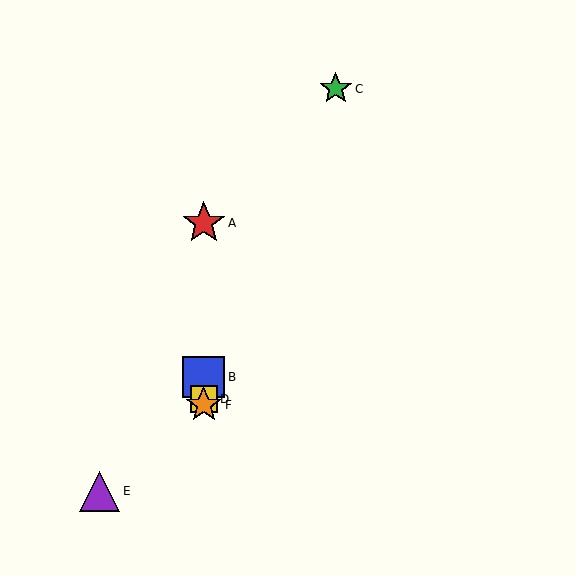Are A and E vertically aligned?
No, A is at x≈204 and E is at x≈100.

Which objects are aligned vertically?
Objects A, B, D, F are aligned vertically.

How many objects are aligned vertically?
4 objects (A, B, D, F) are aligned vertically.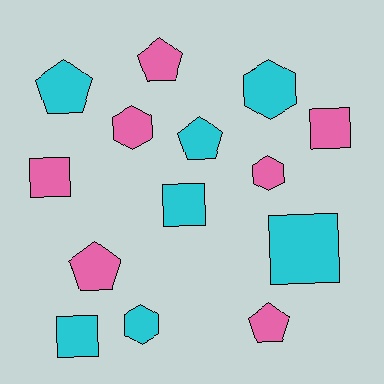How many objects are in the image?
There are 14 objects.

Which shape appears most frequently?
Square, with 5 objects.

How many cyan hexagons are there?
There are 2 cyan hexagons.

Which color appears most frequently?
Pink, with 7 objects.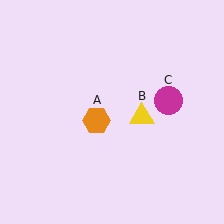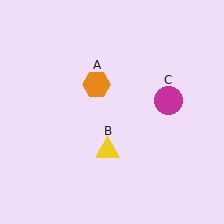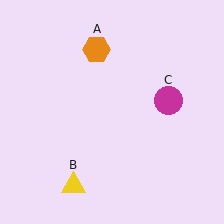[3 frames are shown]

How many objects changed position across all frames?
2 objects changed position: orange hexagon (object A), yellow triangle (object B).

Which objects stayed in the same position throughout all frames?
Magenta circle (object C) remained stationary.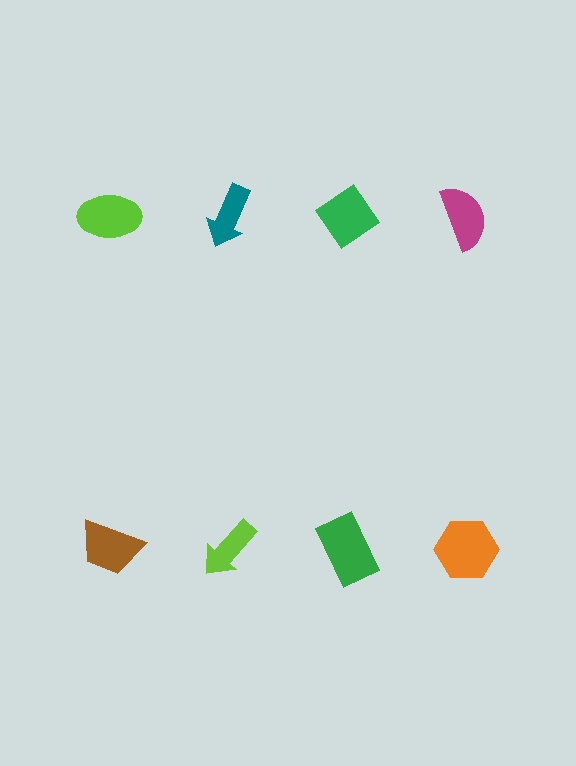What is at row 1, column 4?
A magenta semicircle.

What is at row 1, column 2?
A teal arrow.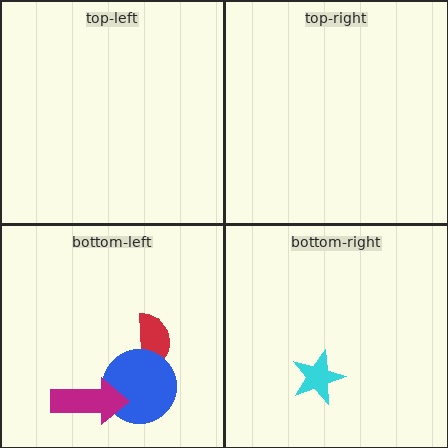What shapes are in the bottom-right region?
The cyan star.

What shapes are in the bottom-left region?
The red semicircle, the blue circle, the magenta arrow.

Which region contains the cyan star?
The bottom-right region.